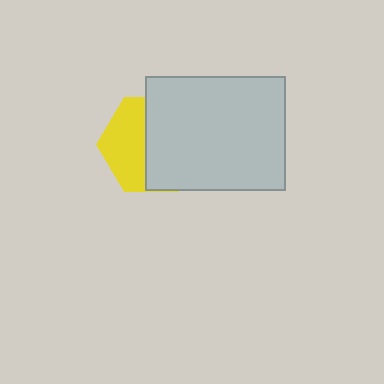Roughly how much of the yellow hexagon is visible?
A small part of it is visible (roughly 43%).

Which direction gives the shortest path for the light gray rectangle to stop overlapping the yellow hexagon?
Moving right gives the shortest separation.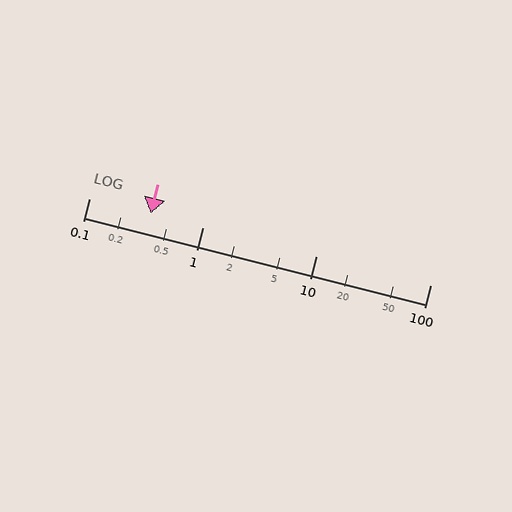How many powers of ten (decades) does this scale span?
The scale spans 3 decades, from 0.1 to 100.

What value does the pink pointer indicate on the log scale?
The pointer indicates approximately 0.35.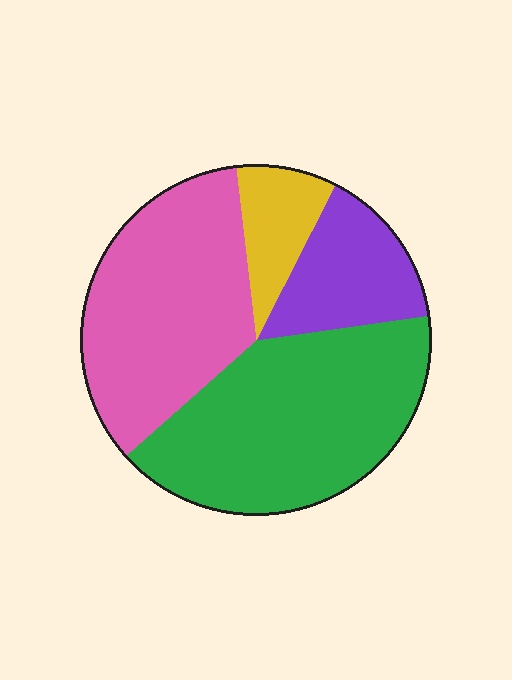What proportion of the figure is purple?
Purple covers 15% of the figure.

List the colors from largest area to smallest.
From largest to smallest: green, pink, purple, yellow.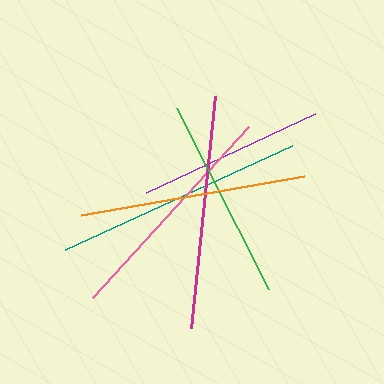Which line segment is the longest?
The teal line is the longest at approximately 250 pixels.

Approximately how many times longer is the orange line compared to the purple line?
The orange line is approximately 1.2 times the length of the purple line.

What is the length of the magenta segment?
The magenta segment is approximately 234 pixels long.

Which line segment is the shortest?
The purple line is the shortest at approximately 186 pixels.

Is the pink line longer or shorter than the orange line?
The pink line is longer than the orange line.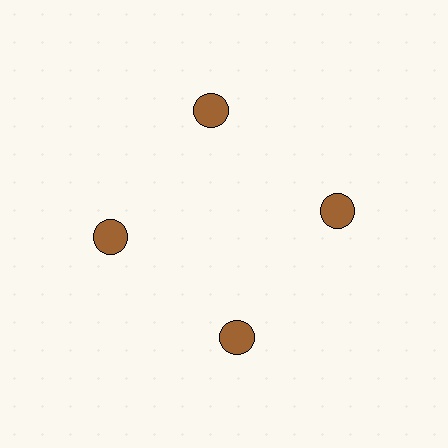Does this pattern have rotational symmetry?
Yes, this pattern has 4-fold rotational symmetry. It looks the same after rotating 90 degrees around the center.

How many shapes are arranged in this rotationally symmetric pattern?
There are 4 shapes, arranged in 4 groups of 1.